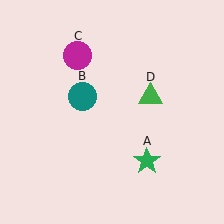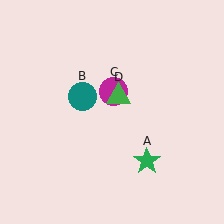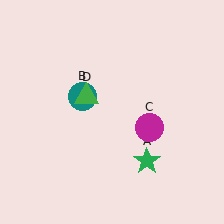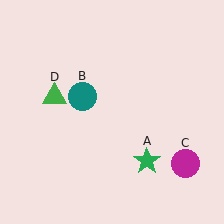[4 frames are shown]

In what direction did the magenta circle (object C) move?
The magenta circle (object C) moved down and to the right.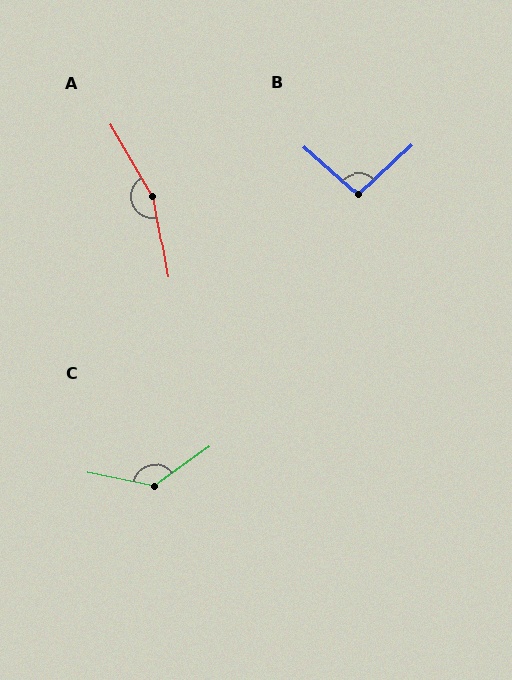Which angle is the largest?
A, at approximately 160 degrees.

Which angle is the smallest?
B, at approximately 95 degrees.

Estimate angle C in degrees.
Approximately 134 degrees.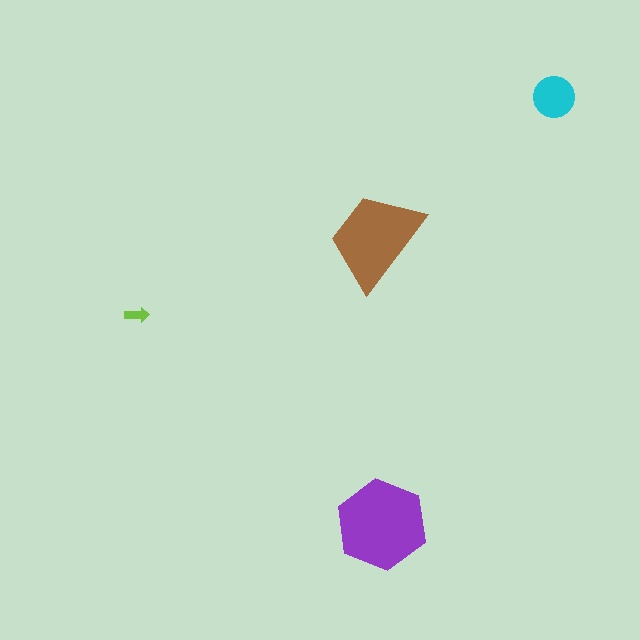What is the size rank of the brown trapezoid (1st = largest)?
2nd.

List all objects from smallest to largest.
The lime arrow, the cyan circle, the brown trapezoid, the purple hexagon.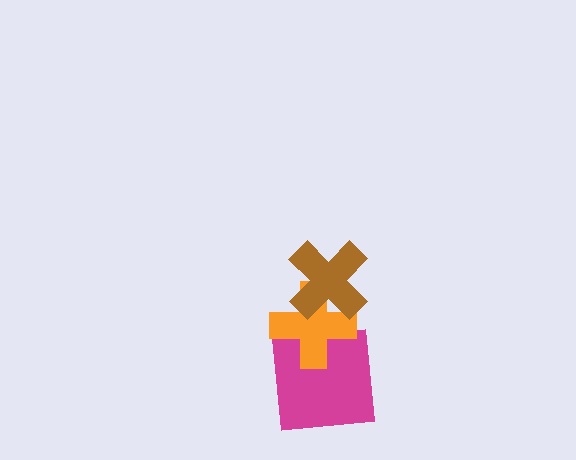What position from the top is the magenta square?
The magenta square is 3rd from the top.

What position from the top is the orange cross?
The orange cross is 2nd from the top.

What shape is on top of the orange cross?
The brown cross is on top of the orange cross.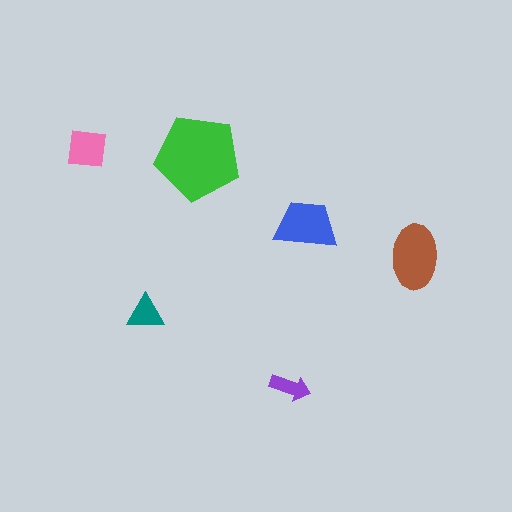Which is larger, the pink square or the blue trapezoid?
The blue trapezoid.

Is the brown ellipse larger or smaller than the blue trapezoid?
Larger.